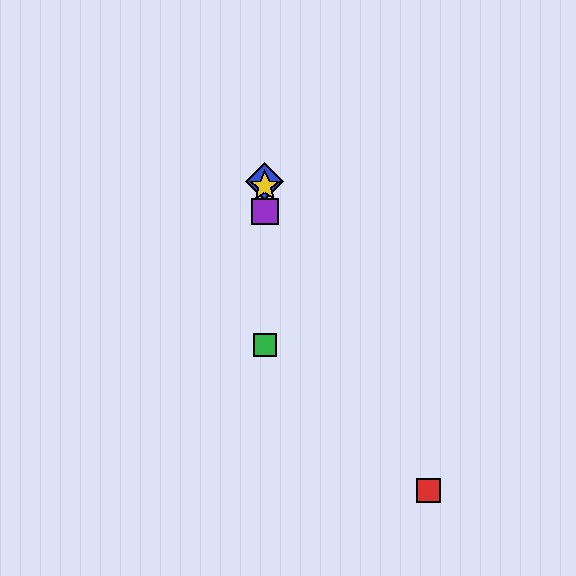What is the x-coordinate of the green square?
The green square is at x≈265.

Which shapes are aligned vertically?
The blue diamond, the green square, the yellow star, the purple square are aligned vertically.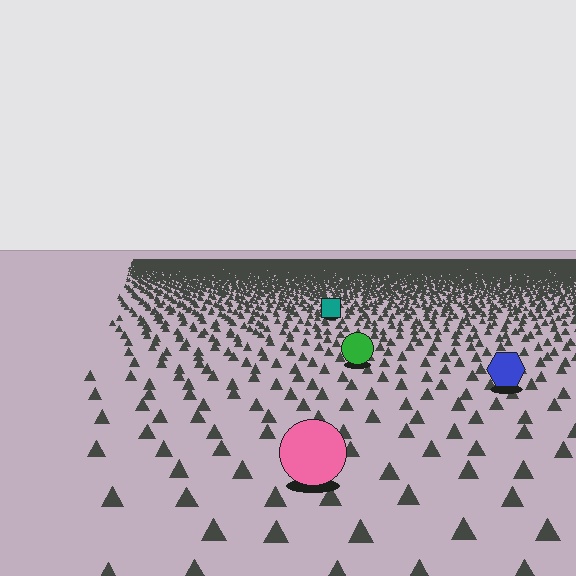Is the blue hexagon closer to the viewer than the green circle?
Yes. The blue hexagon is closer — you can tell from the texture gradient: the ground texture is coarser near it.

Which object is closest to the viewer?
The pink circle is closest. The texture marks near it are larger and more spread out.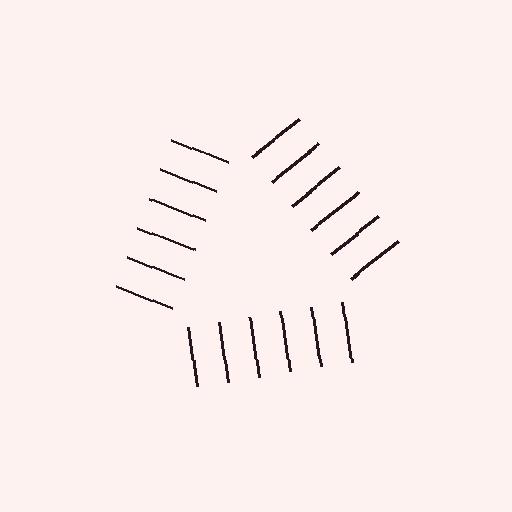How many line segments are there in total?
18 — 6 along each of the 3 edges.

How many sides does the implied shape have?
3 sides — the line-ends trace a triangle.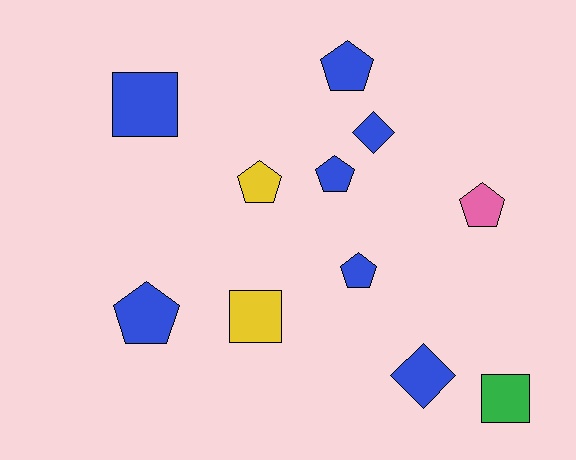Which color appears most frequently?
Blue, with 7 objects.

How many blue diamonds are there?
There are 2 blue diamonds.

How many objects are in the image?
There are 11 objects.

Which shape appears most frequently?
Pentagon, with 6 objects.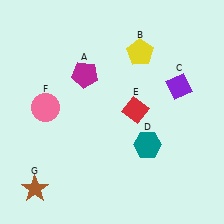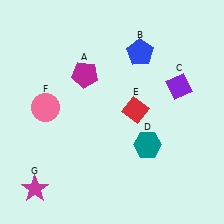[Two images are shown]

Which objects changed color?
B changed from yellow to blue. G changed from brown to magenta.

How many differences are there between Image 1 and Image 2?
There are 2 differences between the two images.